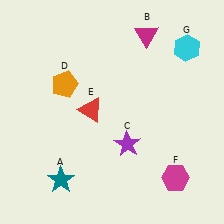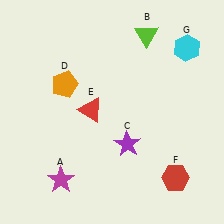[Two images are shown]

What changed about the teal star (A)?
In Image 1, A is teal. In Image 2, it changed to magenta.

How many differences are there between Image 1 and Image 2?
There are 3 differences between the two images.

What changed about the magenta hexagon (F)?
In Image 1, F is magenta. In Image 2, it changed to red.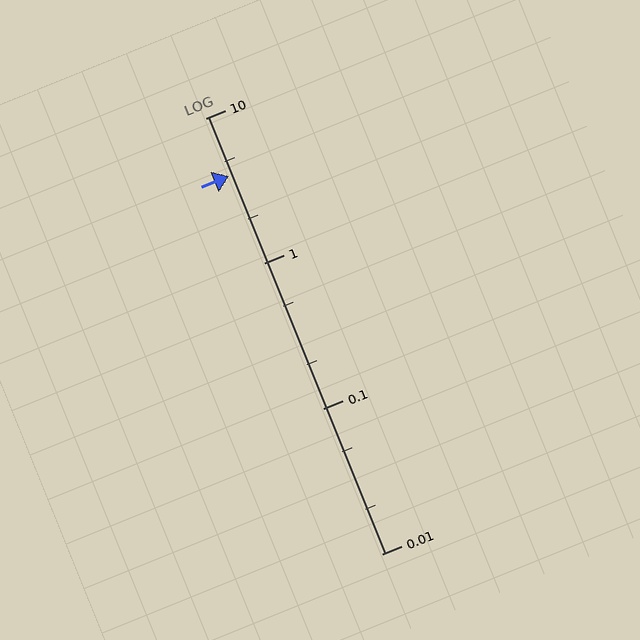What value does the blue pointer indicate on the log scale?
The pointer indicates approximately 4.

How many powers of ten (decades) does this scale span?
The scale spans 3 decades, from 0.01 to 10.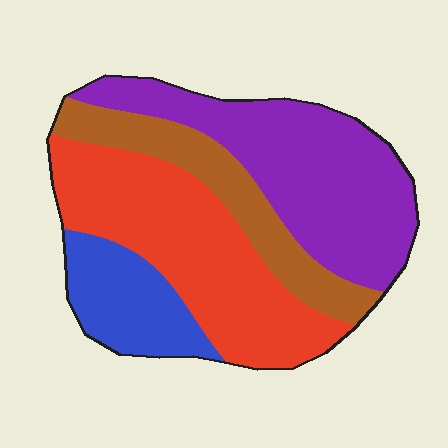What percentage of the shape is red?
Red takes up about one third (1/3) of the shape.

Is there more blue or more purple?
Purple.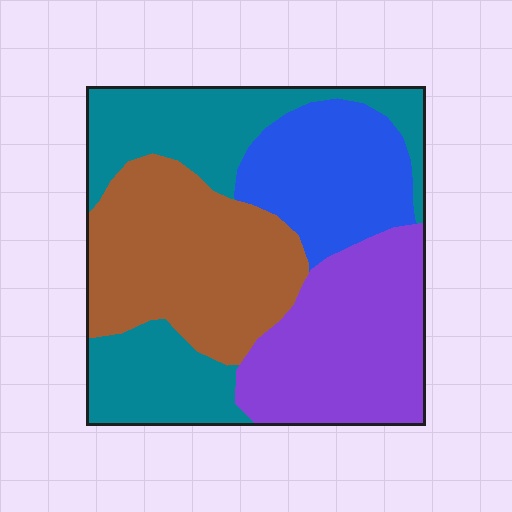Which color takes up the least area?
Blue, at roughly 20%.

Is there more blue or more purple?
Purple.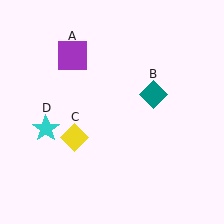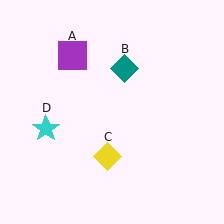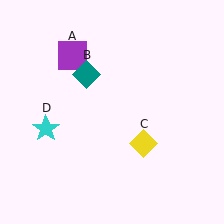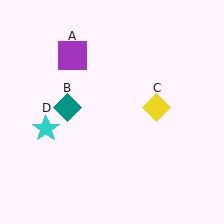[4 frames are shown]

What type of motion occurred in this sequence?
The teal diamond (object B), yellow diamond (object C) rotated counterclockwise around the center of the scene.